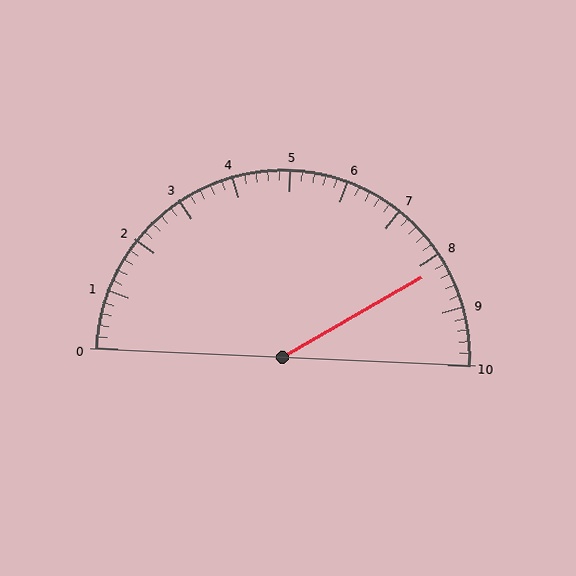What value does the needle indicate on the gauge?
The needle indicates approximately 8.2.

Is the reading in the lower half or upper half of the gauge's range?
The reading is in the upper half of the range (0 to 10).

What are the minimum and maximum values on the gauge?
The gauge ranges from 0 to 10.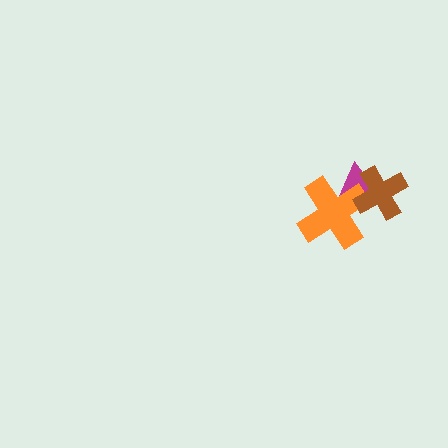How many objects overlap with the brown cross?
2 objects overlap with the brown cross.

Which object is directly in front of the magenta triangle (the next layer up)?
The orange cross is directly in front of the magenta triangle.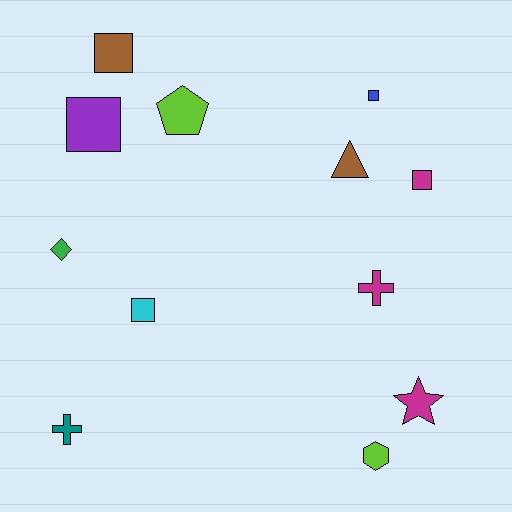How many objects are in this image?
There are 12 objects.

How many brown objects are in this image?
There are 2 brown objects.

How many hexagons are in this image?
There is 1 hexagon.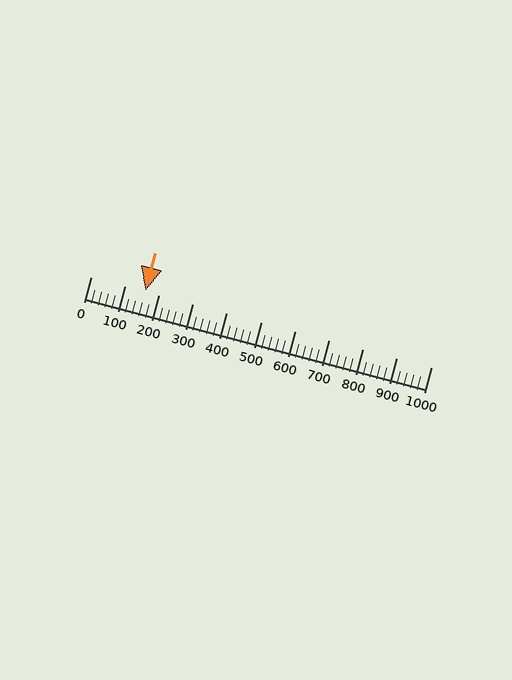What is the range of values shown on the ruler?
The ruler shows values from 0 to 1000.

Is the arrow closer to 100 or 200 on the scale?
The arrow is closer to 200.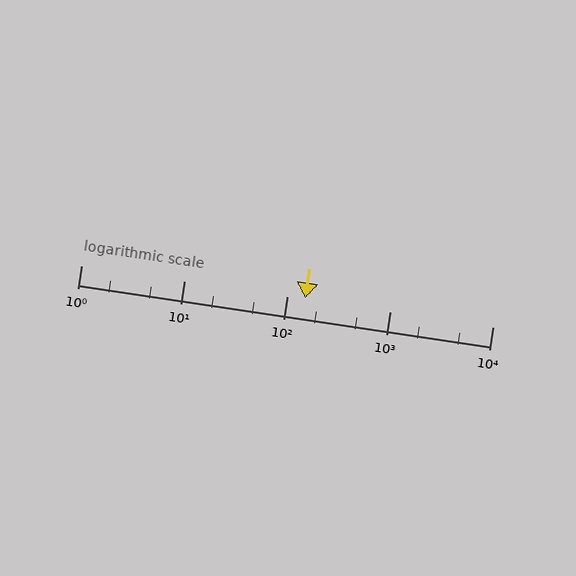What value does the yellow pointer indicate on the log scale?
The pointer indicates approximately 150.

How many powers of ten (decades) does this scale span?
The scale spans 4 decades, from 1 to 10000.